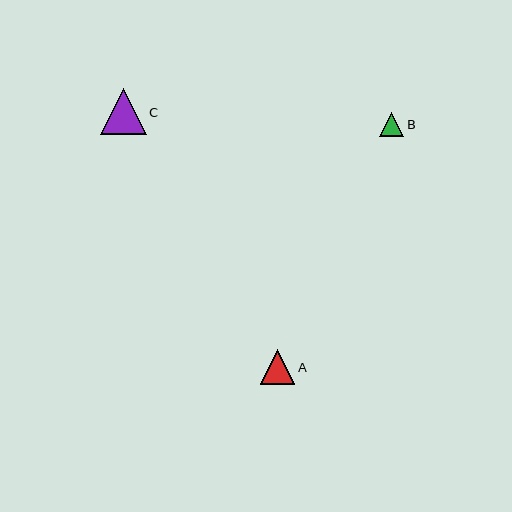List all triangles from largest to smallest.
From largest to smallest: C, A, B.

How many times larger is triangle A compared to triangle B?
Triangle A is approximately 1.4 times the size of triangle B.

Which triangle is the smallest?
Triangle B is the smallest with a size of approximately 24 pixels.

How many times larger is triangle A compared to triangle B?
Triangle A is approximately 1.4 times the size of triangle B.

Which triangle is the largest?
Triangle C is the largest with a size of approximately 46 pixels.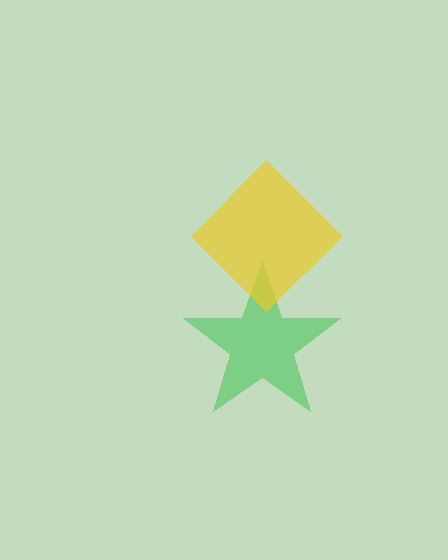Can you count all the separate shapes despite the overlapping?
Yes, there are 2 separate shapes.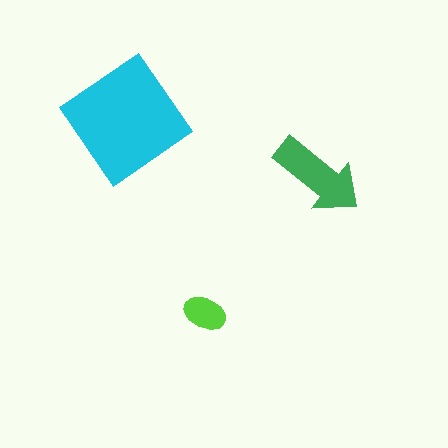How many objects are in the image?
There are 3 objects in the image.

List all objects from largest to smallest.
The cyan diamond, the green arrow, the lime ellipse.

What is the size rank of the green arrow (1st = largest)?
2nd.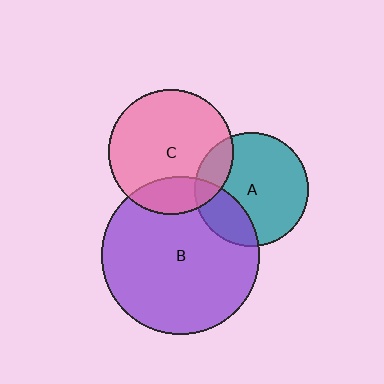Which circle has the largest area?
Circle B (purple).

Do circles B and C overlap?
Yes.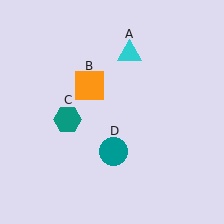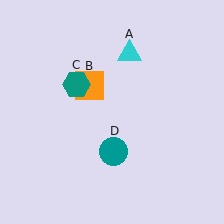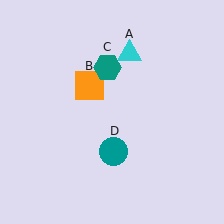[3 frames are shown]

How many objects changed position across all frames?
1 object changed position: teal hexagon (object C).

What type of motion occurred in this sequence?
The teal hexagon (object C) rotated clockwise around the center of the scene.